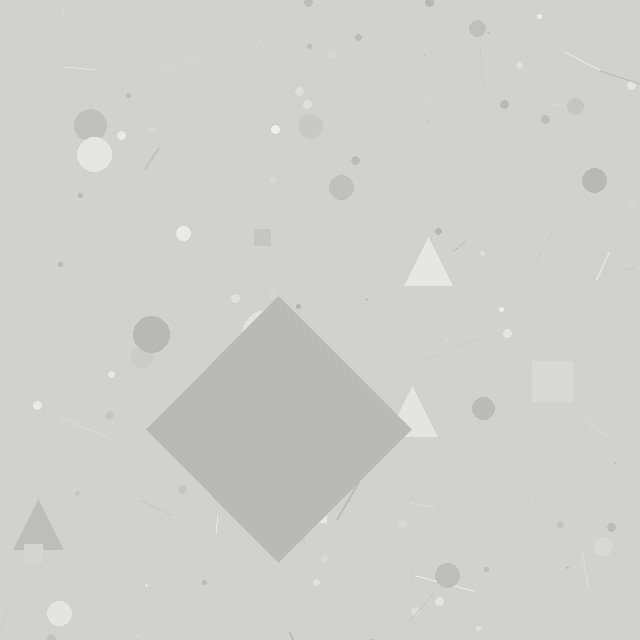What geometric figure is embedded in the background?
A diamond is embedded in the background.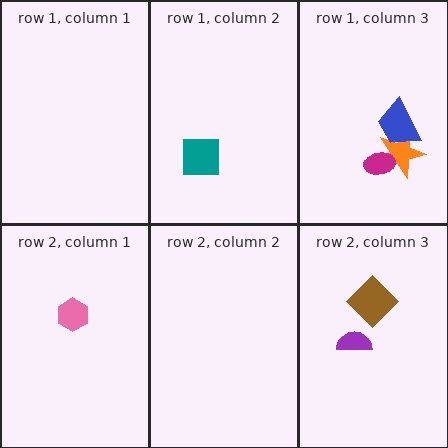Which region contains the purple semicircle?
The row 2, column 3 region.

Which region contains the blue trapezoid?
The row 1, column 3 region.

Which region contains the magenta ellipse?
The row 1, column 3 region.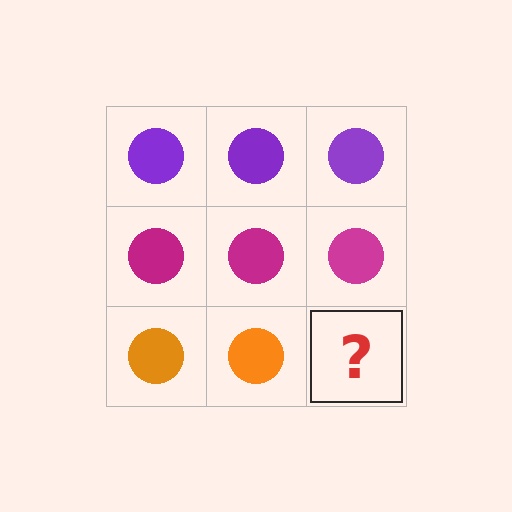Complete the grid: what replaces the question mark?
The question mark should be replaced with an orange circle.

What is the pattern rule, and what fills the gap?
The rule is that each row has a consistent color. The gap should be filled with an orange circle.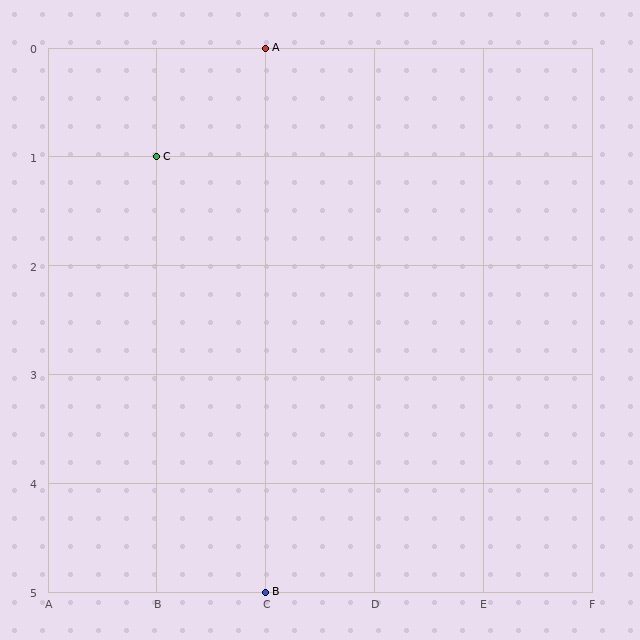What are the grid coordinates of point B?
Point B is at grid coordinates (C, 5).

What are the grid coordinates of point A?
Point A is at grid coordinates (C, 0).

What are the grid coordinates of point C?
Point C is at grid coordinates (B, 1).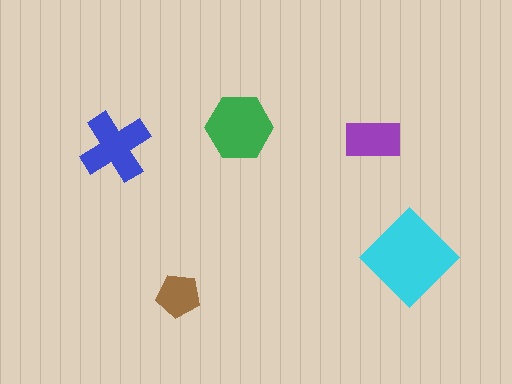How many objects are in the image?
There are 5 objects in the image.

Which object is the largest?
The cyan diamond.